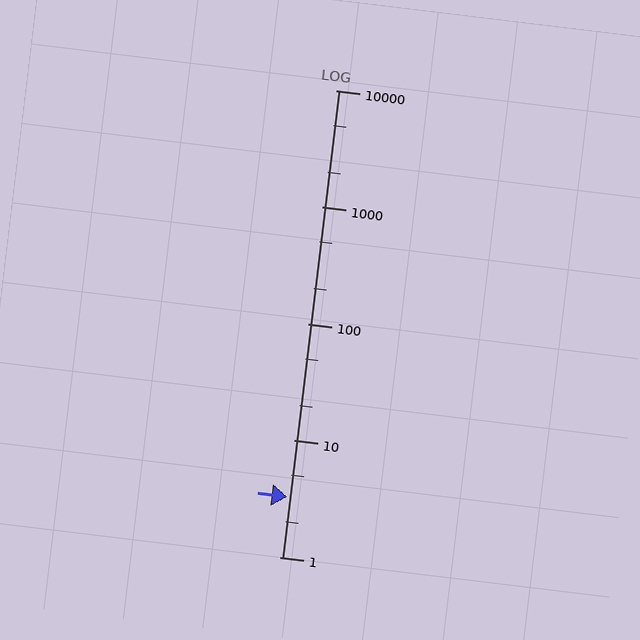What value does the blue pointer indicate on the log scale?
The pointer indicates approximately 3.3.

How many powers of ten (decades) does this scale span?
The scale spans 4 decades, from 1 to 10000.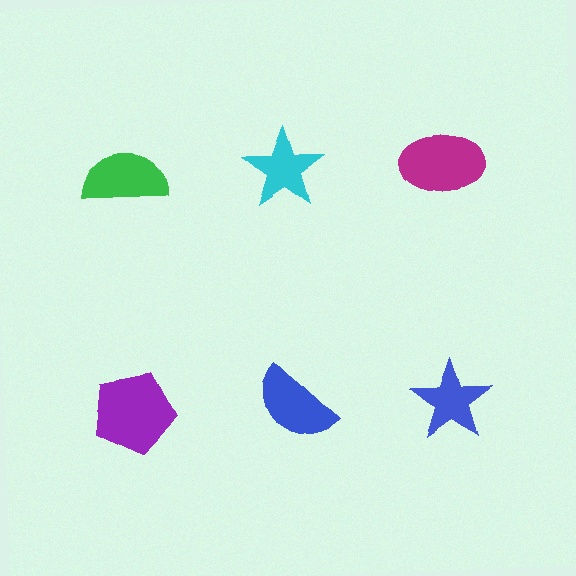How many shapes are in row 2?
3 shapes.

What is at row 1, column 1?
A green semicircle.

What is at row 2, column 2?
A blue semicircle.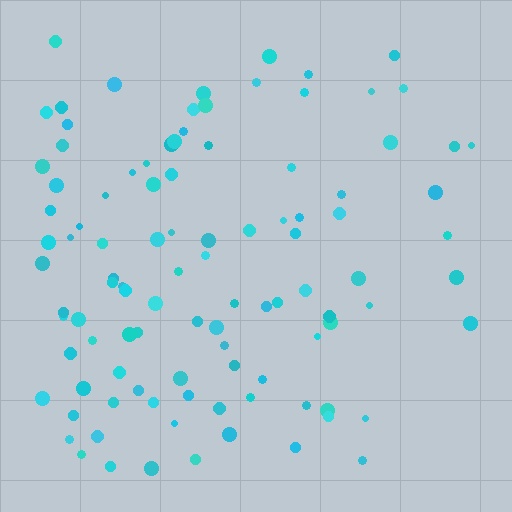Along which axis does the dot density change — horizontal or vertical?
Horizontal.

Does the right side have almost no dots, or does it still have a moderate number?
Still a moderate number, just noticeably fewer than the left.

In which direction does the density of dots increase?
From right to left, with the left side densest.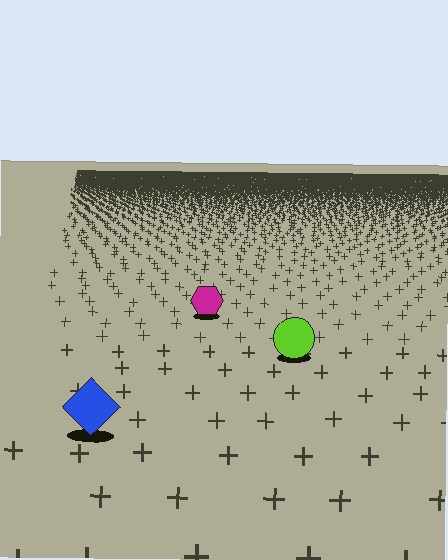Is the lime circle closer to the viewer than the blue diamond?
No. The blue diamond is closer — you can tell from the texture gradient: the ground texture is coarser near it.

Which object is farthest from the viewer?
The magenta hexagon is farthest from the viewer. It appears smaller and the ground texture around it is denser.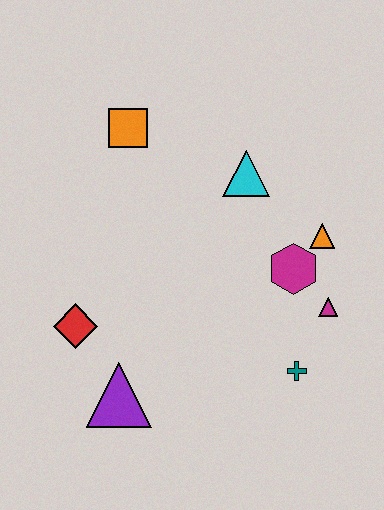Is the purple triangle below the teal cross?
Yes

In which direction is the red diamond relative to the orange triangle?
The red diamond is to the left of the orange triangle.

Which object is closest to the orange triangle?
The magenta hexagon is closest to the orange triangle.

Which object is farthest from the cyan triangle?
The purple triangle is farthest from the cyan triangle.